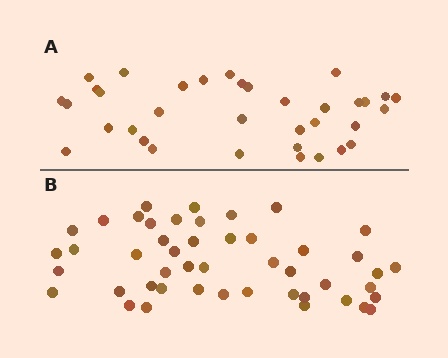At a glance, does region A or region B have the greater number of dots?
Region B (the bottom region) has more dots.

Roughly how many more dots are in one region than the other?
Region B has roughly 12 or so more dots than region A.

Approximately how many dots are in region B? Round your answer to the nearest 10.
About 50 dots. (The exact count is 47, which rounds to 50.)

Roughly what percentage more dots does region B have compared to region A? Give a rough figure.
About 35% more.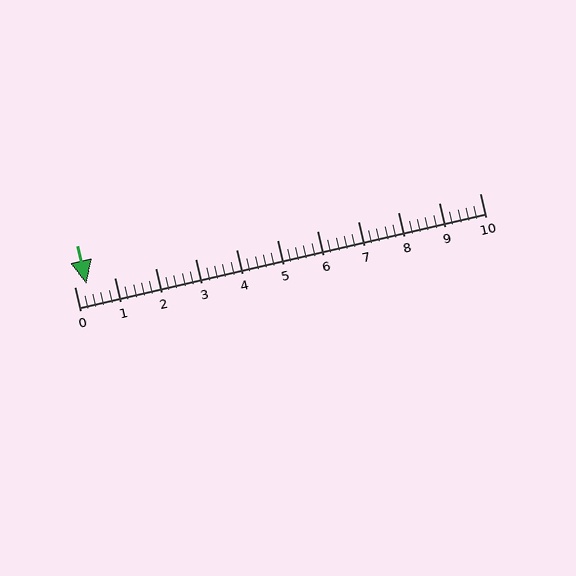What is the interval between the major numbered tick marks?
The major tick marks are spaced 1 units apart.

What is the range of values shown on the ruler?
The ruler shows values from 0 to 10.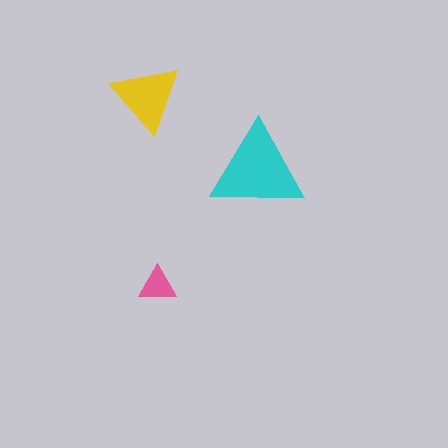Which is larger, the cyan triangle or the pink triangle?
The cyan one.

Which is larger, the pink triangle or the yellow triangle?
The yellow one.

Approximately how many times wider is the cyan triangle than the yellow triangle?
About 1.5 times wider.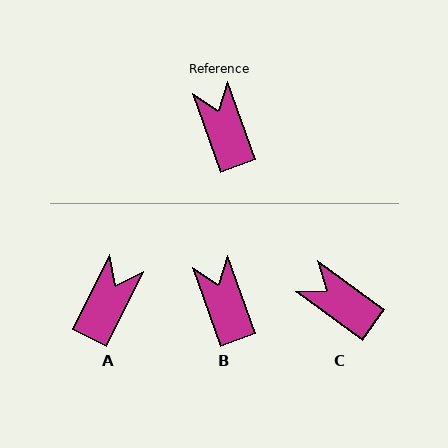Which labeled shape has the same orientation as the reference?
B.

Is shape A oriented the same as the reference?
No, it is off by about 46 degrees.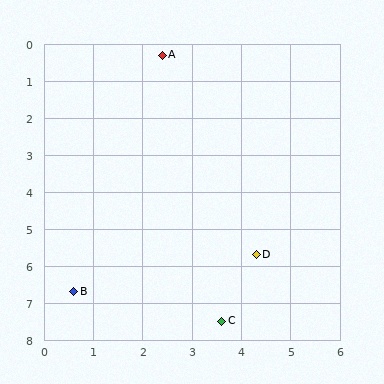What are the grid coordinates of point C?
Point C is at approximately (3.6, 7.5).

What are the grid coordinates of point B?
Point B is at approximately (0.6, 6.7).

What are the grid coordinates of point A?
Point A is at approximately (2.4, 0.3).